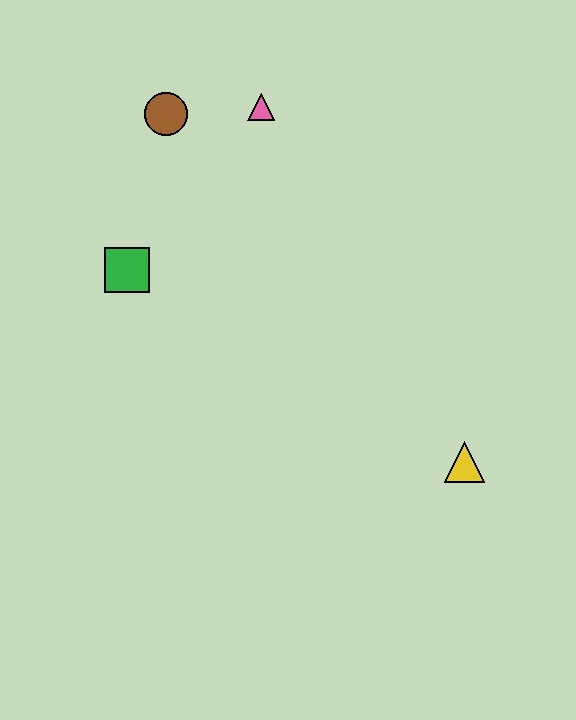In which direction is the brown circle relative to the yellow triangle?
The brown circle is above the yellow triangle.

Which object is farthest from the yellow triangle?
The brown circle is farthest from the yellow triangle.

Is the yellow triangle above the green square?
No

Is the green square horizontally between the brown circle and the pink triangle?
No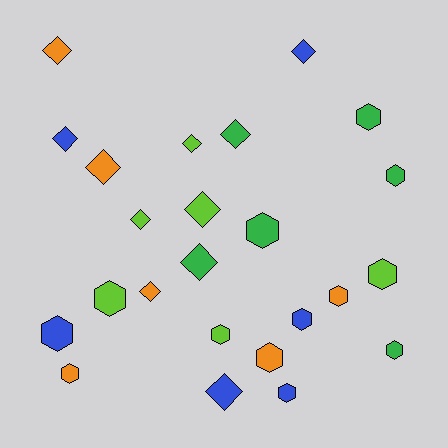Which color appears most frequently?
Lime, with 6 objects.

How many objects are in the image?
There are 24 objects.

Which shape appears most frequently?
Hexagon, with 13 objects.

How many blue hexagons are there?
There are 3 blue hexagons.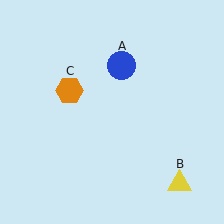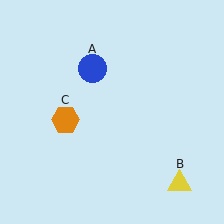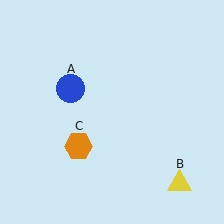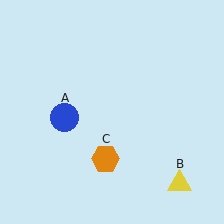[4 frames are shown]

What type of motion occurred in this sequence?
The blue circle (object A), orange hexagon (object C) rotated counterclockwise around the center of the scene.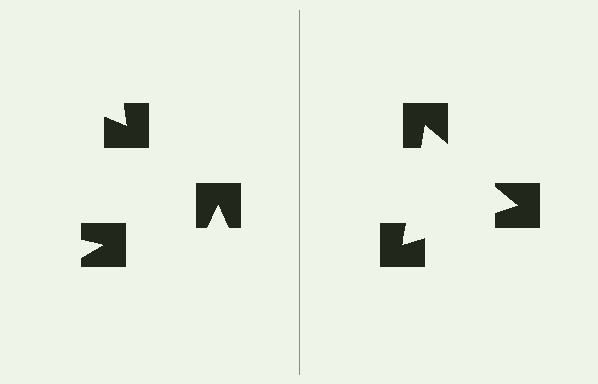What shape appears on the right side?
An illusory triangle.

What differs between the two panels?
The notched squares are positioned identically on both sides; only the wedge orientations differ. On the right they align to a triangle; on the left they are misaligned.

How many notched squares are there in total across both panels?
6 — 3 on each side.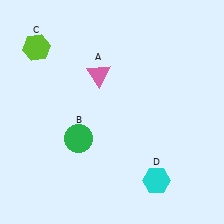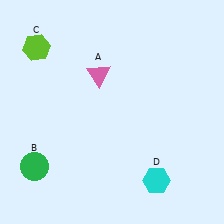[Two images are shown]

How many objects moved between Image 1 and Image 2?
1 object moved between the two images.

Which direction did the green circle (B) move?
The green circle (B) moved left.